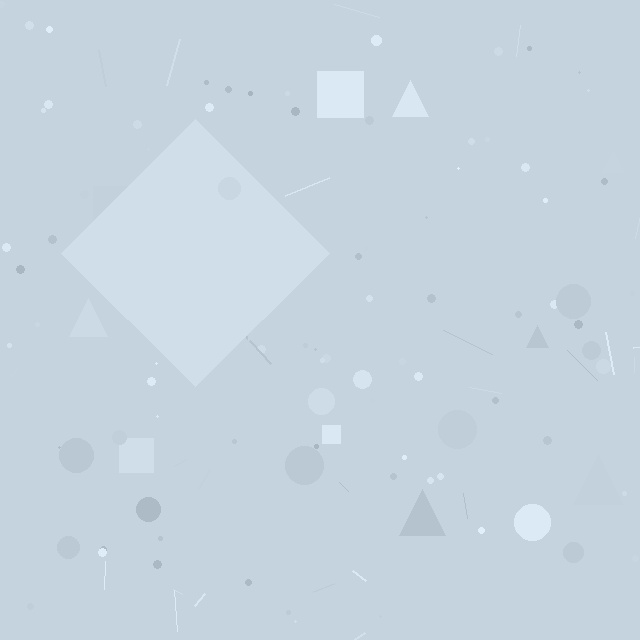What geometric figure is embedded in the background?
A diamond is embedded in the background.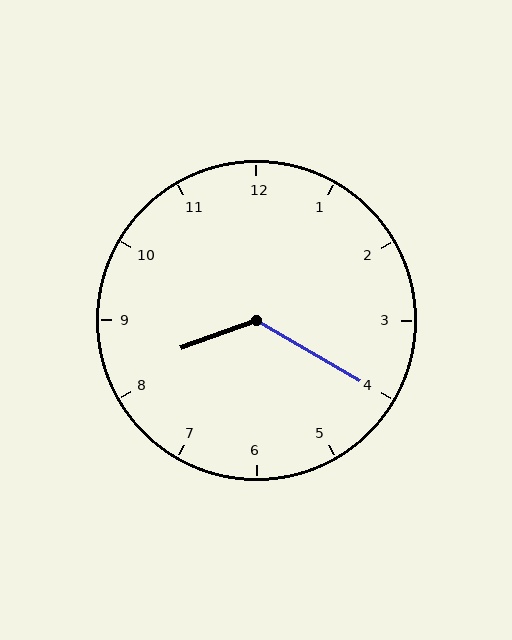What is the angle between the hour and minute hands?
Approximately 130 degrees.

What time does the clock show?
8:20.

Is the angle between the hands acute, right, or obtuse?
It is obtuse.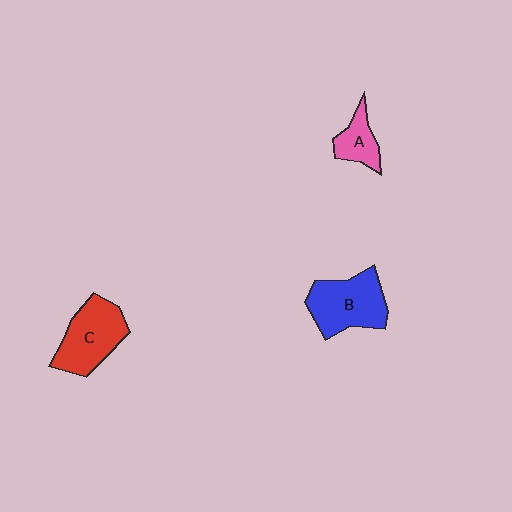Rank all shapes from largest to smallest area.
From largest to smallest: B (blue), C (red), A (pink).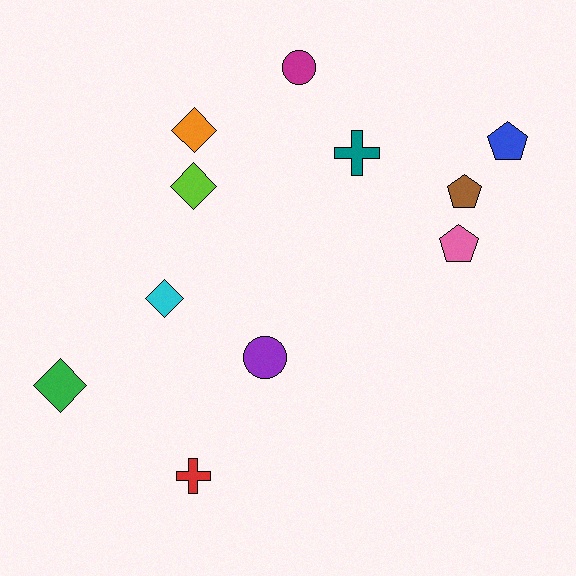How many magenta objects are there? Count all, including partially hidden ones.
There is 1 magenta object.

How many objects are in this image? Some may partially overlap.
There are 11 objects.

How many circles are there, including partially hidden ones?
There are 2 circles.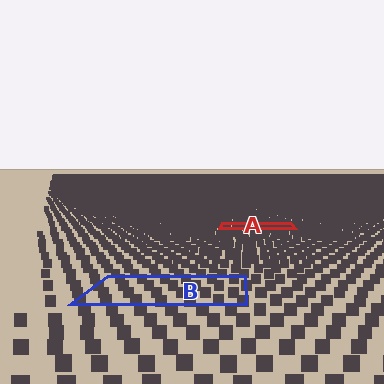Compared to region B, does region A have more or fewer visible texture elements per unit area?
Region A has more texture elements per unit area — they are packed more densely because it is farther away.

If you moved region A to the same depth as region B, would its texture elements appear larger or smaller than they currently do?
They would appear larger. At a closer depth, the same texture elements are projected at a bigger on-screen size.